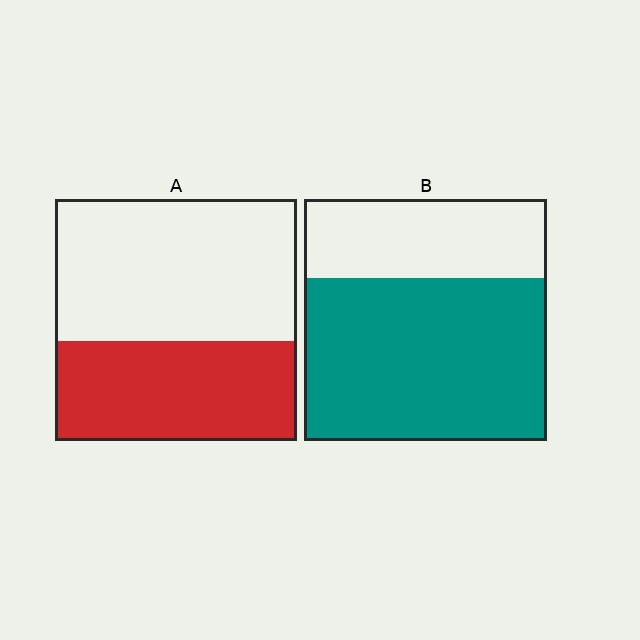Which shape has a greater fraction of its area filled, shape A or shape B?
Shape B.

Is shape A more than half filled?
No.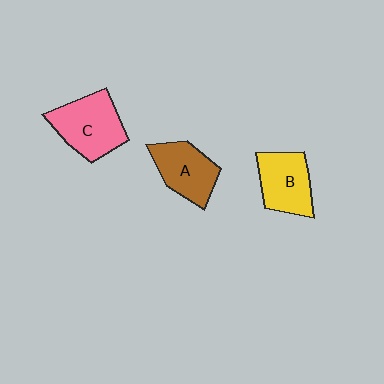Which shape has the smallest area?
Shape A (brown).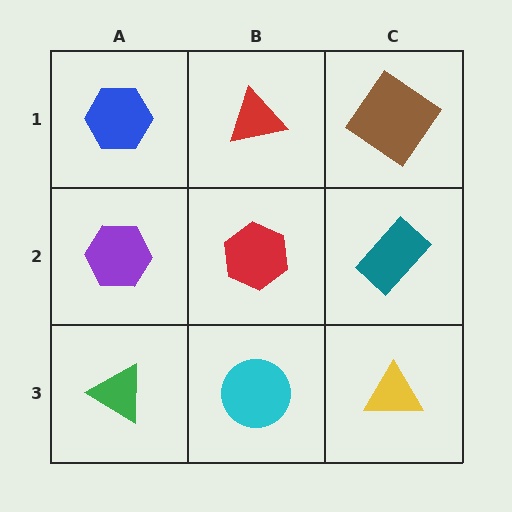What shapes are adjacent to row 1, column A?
A purple hexagon (row 2, column A), a red triangle (row 1, column B).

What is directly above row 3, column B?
A red hexagon.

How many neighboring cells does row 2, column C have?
3.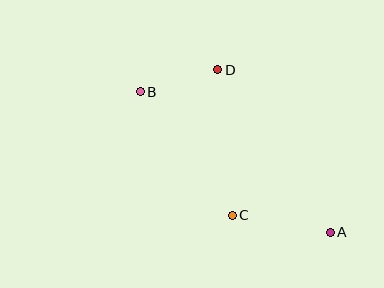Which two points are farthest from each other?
Points A and B are farthest from each other.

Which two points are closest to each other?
Points B and D are closest to each other.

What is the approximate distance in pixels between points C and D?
The distance between C and D is approximately 146 pixels.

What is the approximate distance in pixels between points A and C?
The distance between A and C is approximately 100 pixels.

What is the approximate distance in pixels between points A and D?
The distance between A and D is approximately 198 pixels.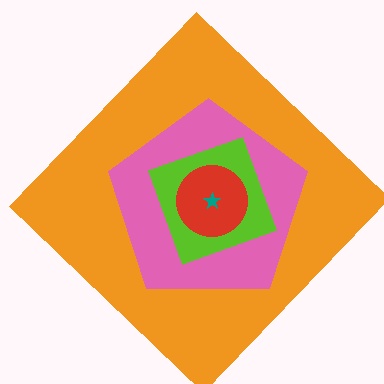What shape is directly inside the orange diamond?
The pink pentagon.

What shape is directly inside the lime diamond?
The red circle.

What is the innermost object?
The teal star.